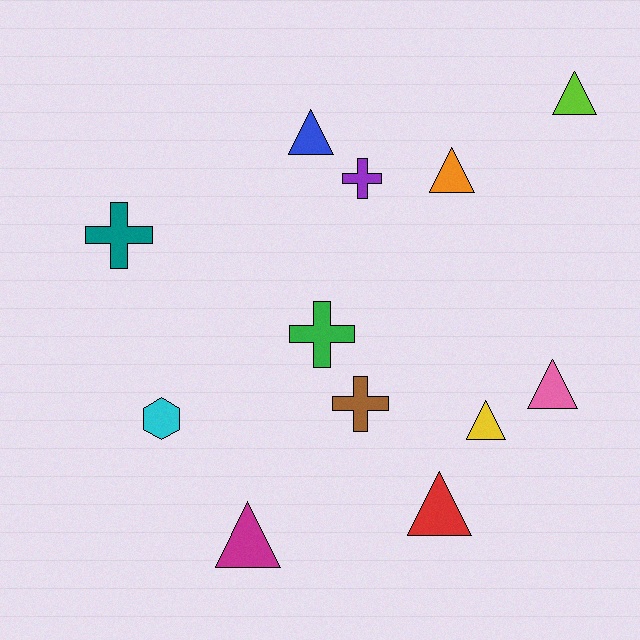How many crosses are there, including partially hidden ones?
There are 4 crosses.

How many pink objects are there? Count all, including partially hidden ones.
There is 1 pink object.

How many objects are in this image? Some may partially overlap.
There are 12 objects.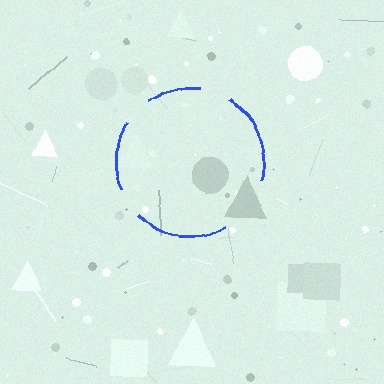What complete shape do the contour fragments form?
The contour fragments form a circle.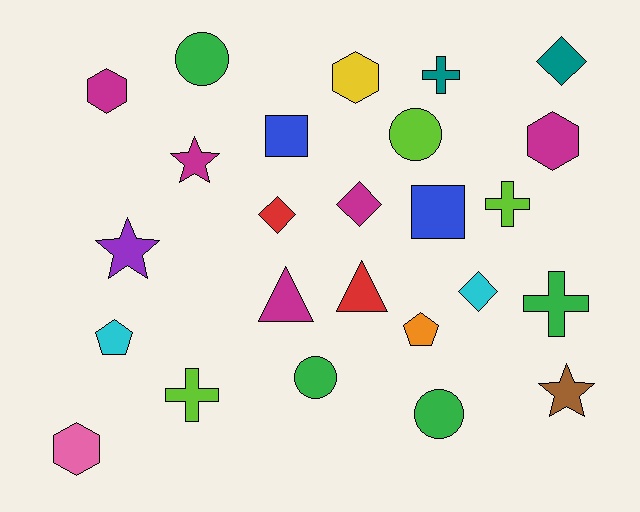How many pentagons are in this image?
There are 2 pentagons.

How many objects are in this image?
There are 25 objects.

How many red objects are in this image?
There are 2 red objects.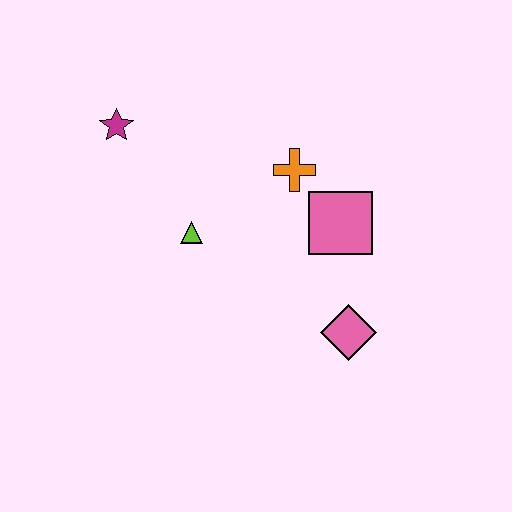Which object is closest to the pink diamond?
The pink square is closest to the pink diamond.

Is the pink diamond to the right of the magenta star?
Yes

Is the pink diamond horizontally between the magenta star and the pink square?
No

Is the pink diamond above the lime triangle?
No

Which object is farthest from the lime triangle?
The pink diamond is farthest from the lime triangle.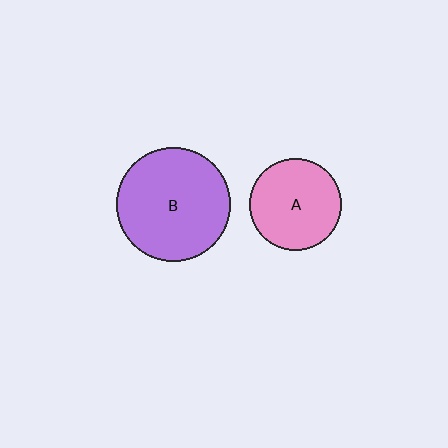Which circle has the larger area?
Circle B (purple).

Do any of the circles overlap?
No, none of the circles overlap.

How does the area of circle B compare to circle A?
Approximately 1.5 times.